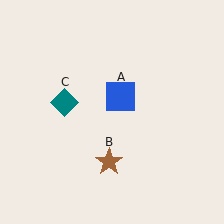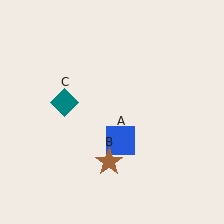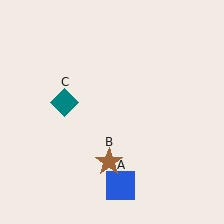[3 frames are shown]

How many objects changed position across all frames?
1 object changed position: blue square (object A).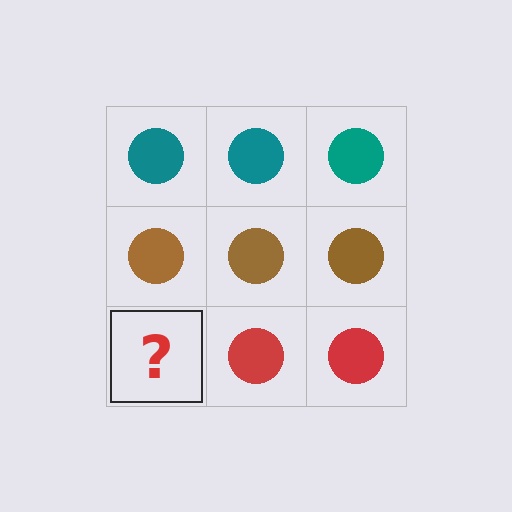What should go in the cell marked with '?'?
The missing cell should contain a red circle.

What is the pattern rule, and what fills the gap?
The rule is that each row has a consistent color. The gap should be filled with a red circle.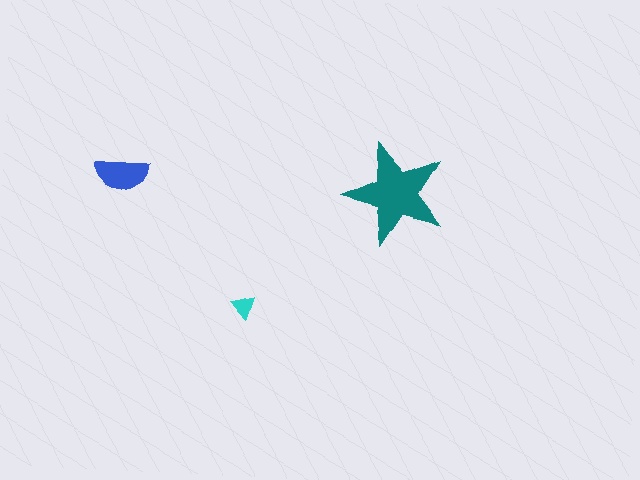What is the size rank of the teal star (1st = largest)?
1st.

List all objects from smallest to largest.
The cyan triangle, the blue semicircle, the teal star.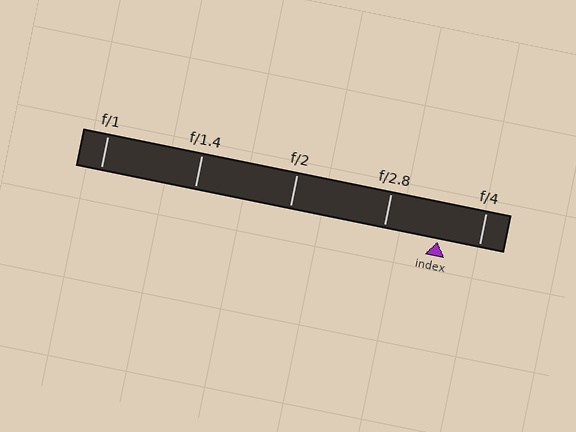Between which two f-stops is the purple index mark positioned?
The index mark is between f/2.8 and f/4.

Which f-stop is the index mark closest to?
The index mark is closest to f/4.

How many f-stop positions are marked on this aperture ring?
There are 5 f-stop positions marked.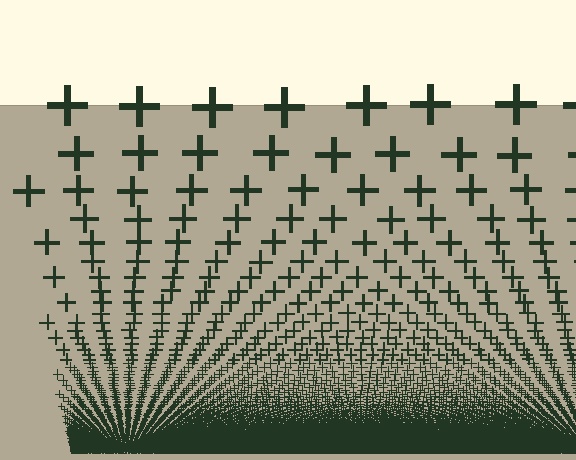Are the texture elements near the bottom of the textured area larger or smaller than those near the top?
Smaller. The gradient is inverted — elements near the bottom are smaller and denser.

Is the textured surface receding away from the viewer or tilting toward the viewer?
The surface appears to tilt toward the viewer. Texture elements get larger and sparser toward the top.